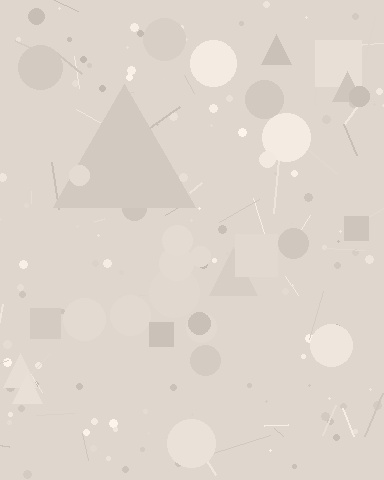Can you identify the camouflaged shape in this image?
The camouflaged shape is a triangle.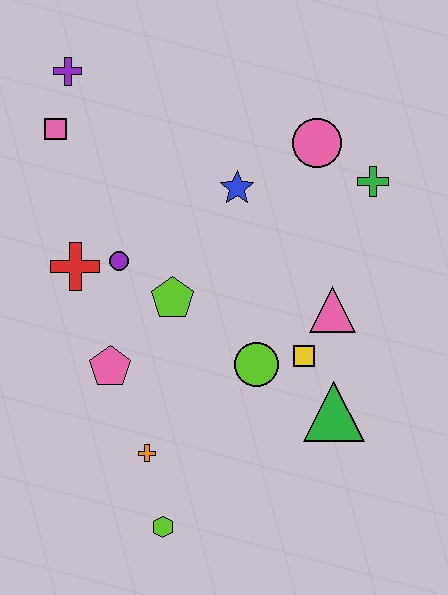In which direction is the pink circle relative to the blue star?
The pink circle is to the right of the blue star.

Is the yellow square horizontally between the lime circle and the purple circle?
No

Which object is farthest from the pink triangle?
The purple cross is farthest from the pink triangle.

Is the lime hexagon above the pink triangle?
No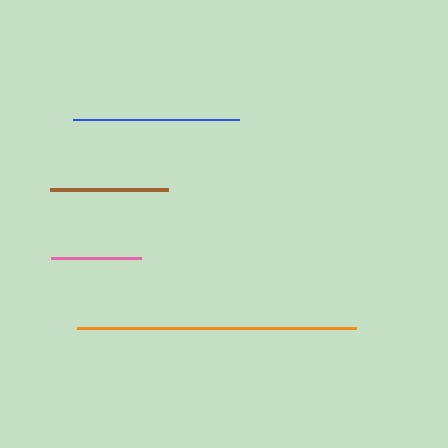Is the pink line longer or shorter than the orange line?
The orange line is longer than the pink line.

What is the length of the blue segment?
The blue segment is approximately 166 pixels long.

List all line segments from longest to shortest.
From longest to shortest: orange, blue, brown, pink.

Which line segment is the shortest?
The pink line is the shortest at approximately 91 pixels.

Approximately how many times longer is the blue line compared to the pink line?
The blue line is approximately 1.8 times the length of the pink line.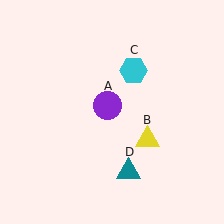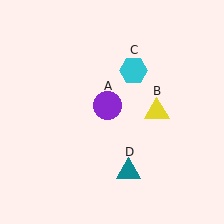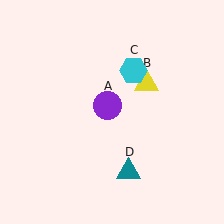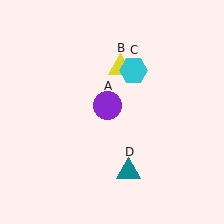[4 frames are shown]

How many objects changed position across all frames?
1 object changed position: yellow triangle (object B).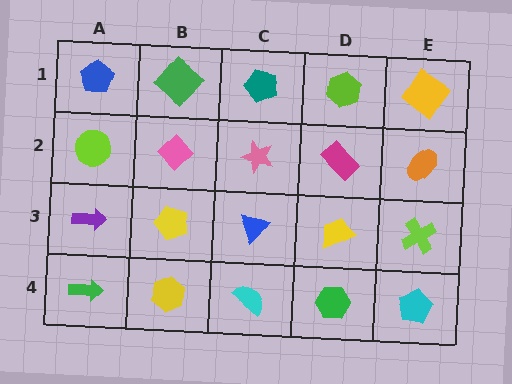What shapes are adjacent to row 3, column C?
A pink star (row 2, column C), a cyan semicircle (row 4, column C), a yellow pentagon (row 3, column B), a yellow trapezoid (row 3, column D).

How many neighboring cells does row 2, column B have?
4.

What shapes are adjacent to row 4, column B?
A yellow pentagon (row 3, column B), a green arrow (row 4, column A), a cyan semicircle (row 4, column C).